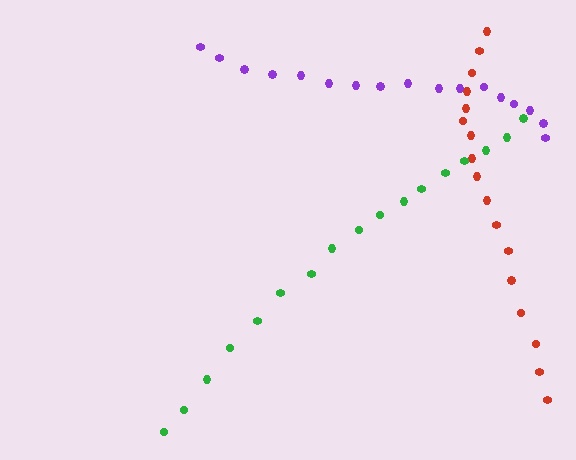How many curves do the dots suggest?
There are 3 distinct paths.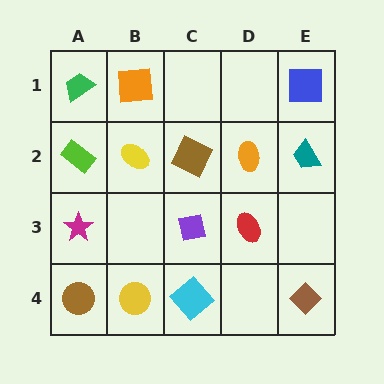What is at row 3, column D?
A red ellipse.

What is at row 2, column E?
A teal trapezoid.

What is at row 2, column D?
An orange ellipse.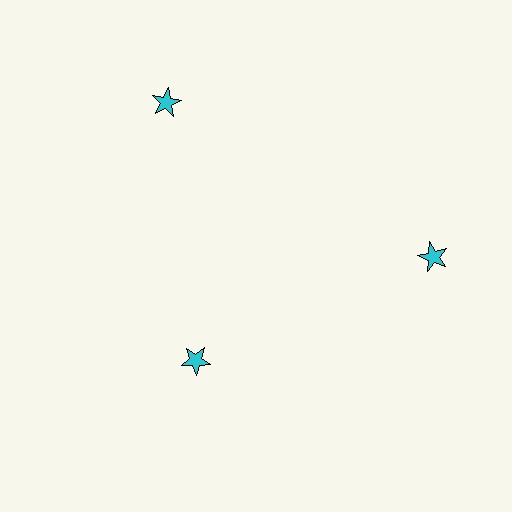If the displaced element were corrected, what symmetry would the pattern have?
It would have 3-fold rotational symmetry — the pattern would map onto itself every 120 degrees.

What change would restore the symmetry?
The symmetry would be restored by moving it outward, back onto the ring so that all 3 stars sit at equal angles and equal distance from the center.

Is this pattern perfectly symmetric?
No. The 3 cyan stars are arranged in a ring, but one element near the 7 o'clock position is pulled inward toward the center, breaking the 3-fold rotational symmetry.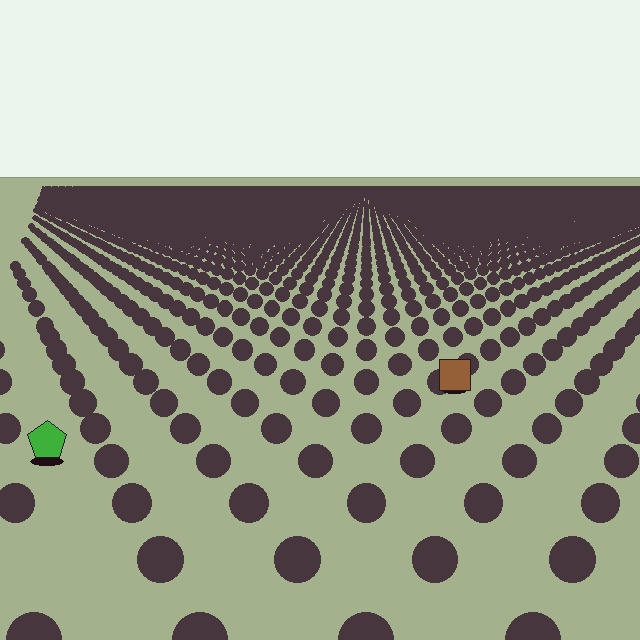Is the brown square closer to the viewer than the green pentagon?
No. The green pentagon is closer — you can tell from the texture gradient: the ground texture is coarser near it.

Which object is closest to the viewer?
The green pentagon is closest. The texture marks near it are larger and more spread out.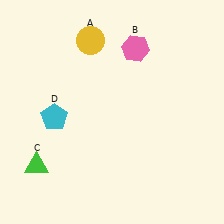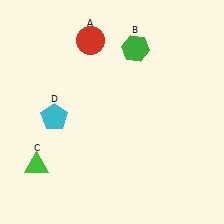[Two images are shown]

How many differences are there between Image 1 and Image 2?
There are 2 differences between the two images.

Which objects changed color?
A changed from yellow to red. B changed from pink to green.